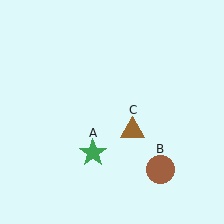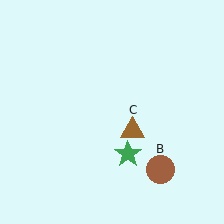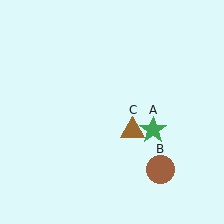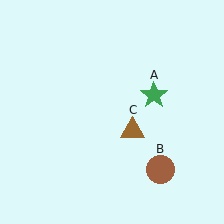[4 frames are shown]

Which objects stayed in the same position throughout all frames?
Brown circle (object B) and brown triangle (object C) remained stationary.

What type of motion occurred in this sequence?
The green star (object A) rotated counterclockwise around the center of the scene.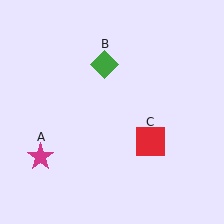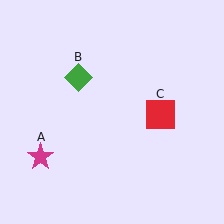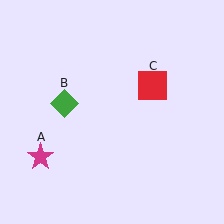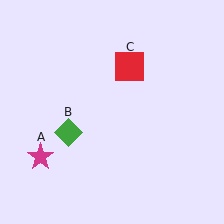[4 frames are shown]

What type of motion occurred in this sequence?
The green diamond (object B), red square (object C) rotated counterclockwise around the center of the scene.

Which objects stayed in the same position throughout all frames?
Magenta star (object A) remained stationary.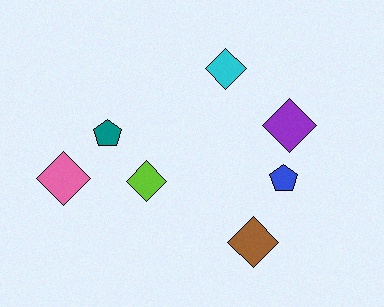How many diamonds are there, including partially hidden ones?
There are 5 diamonds.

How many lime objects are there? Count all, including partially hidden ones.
There is 1 lime object.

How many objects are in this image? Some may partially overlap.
There are 7 objects.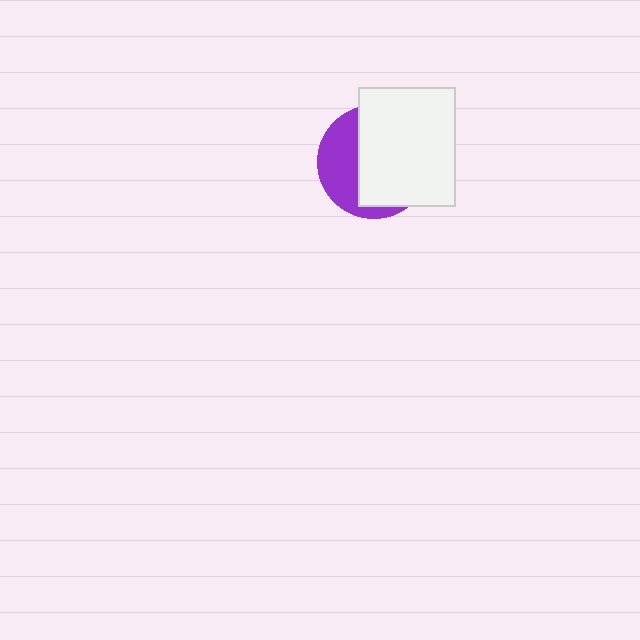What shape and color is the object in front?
The object in front is a white rectangle.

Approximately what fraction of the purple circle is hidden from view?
Roughly 64% of the purple circle is hidden behind the white rectangle.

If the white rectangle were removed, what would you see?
You would see the complete purple circle.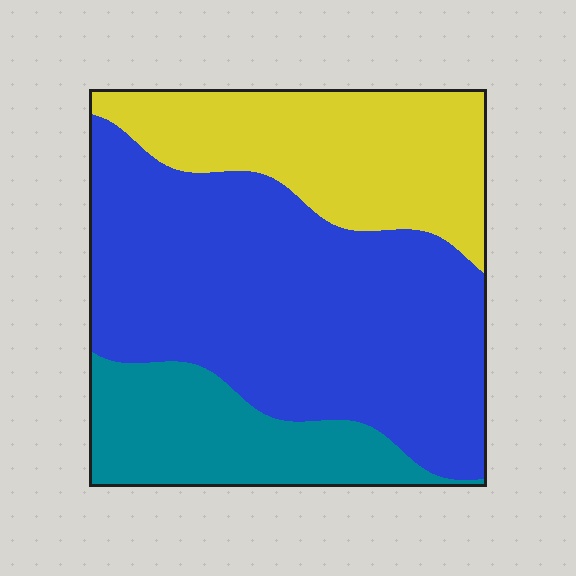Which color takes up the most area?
Blue, at roughly 55%.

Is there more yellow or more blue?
Blue.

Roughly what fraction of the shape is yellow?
Yellow takes up about one quarter (1/4) of the shape.